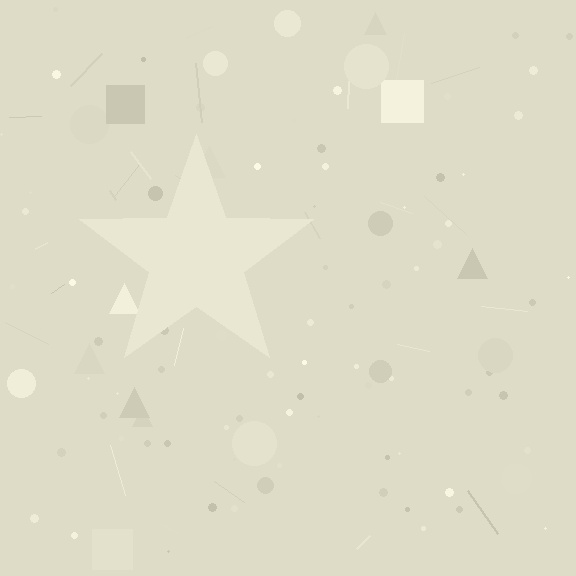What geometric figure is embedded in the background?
A star is embedded in the background.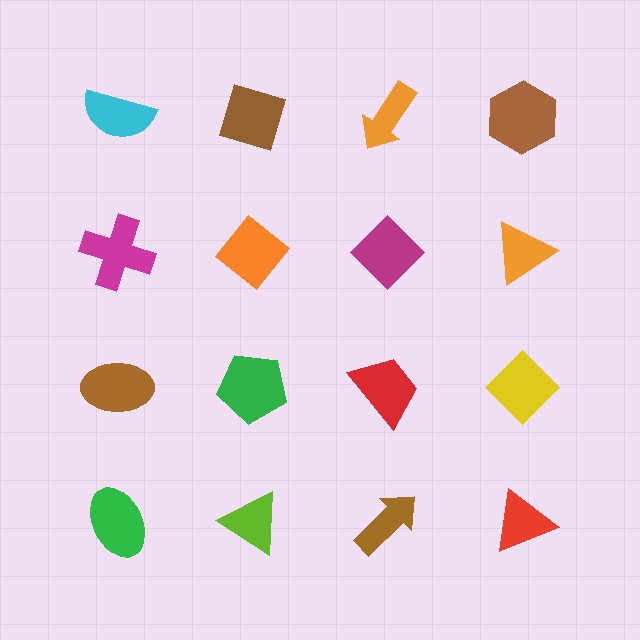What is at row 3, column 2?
A green pentagon.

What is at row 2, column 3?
A magenta diamond.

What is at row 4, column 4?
A red triangle.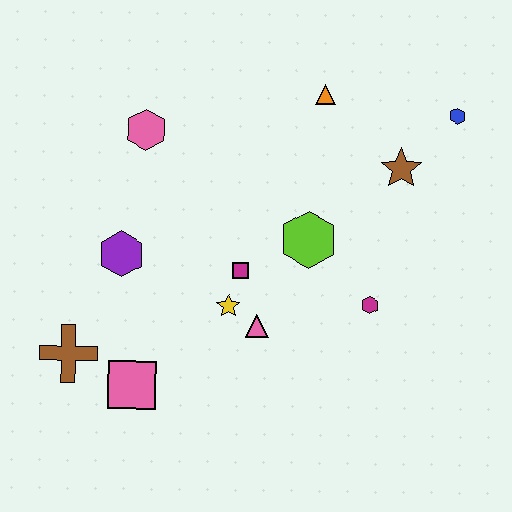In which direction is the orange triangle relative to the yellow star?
The orange triangle is above the yellow star.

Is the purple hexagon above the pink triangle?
Yes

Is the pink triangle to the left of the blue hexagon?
Yes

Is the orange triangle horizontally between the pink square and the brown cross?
No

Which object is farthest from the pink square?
The blue hexagon is farthest from the pink square.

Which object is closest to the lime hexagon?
The magenta square is closest to the lime hexagon.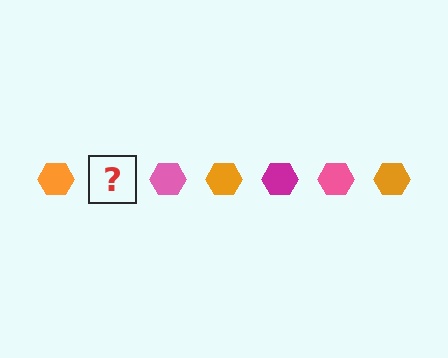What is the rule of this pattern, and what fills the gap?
The rule is that the pattern cycles through orange, magenta, pink hexagons. The gap should be filled with a magenta hexagon.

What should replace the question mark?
The question mark should be replaced with a magenta hexagon.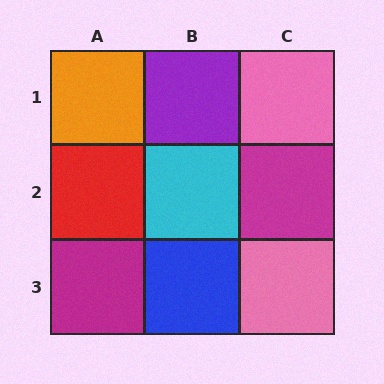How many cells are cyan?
1 cell is cyan.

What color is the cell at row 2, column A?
Red.